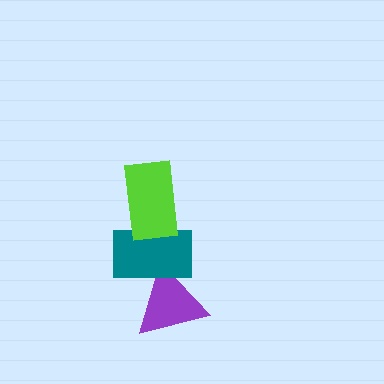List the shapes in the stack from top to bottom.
From top to bottom: the lime rectangle, the teal rectangle, the purple triangle.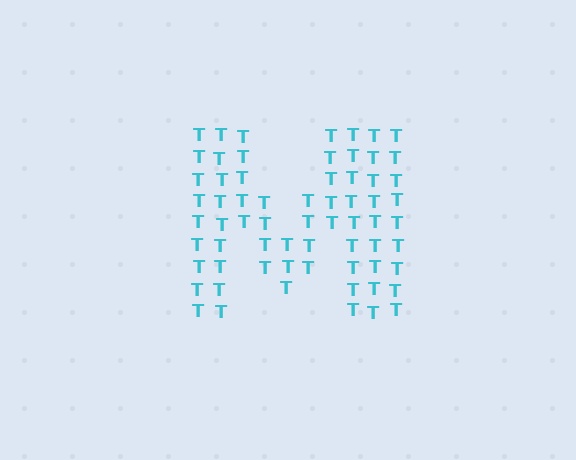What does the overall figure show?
The overall figure shows the letter M.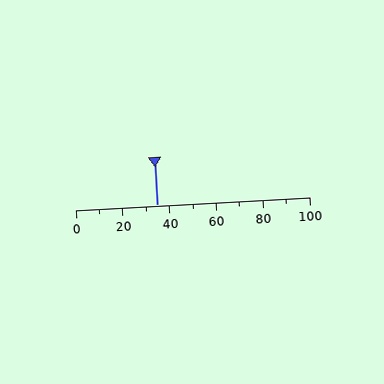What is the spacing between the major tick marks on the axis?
The major ticks are spaced 20 apart.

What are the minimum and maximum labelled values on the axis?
The axis runs from 0 to 100.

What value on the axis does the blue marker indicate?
The marker indicates approximately 35.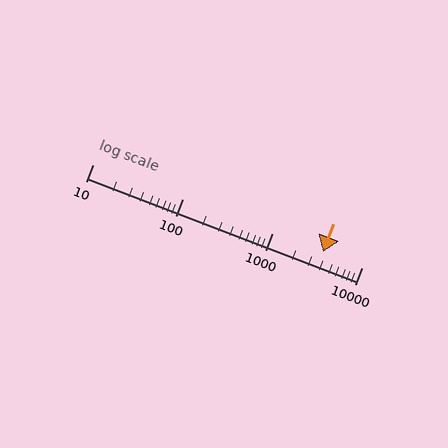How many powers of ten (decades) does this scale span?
The scale spans 3 decades, from 10 to 10000.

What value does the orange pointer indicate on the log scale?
The pointer indicates approximately 3700.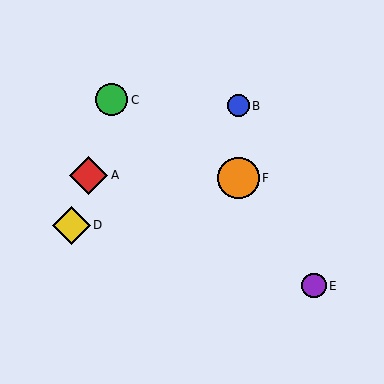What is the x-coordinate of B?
Object B is at x≈239.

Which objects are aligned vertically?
Objects B, F are aligned vertically.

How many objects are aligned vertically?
2 objects (B, F) are aligned vertically.